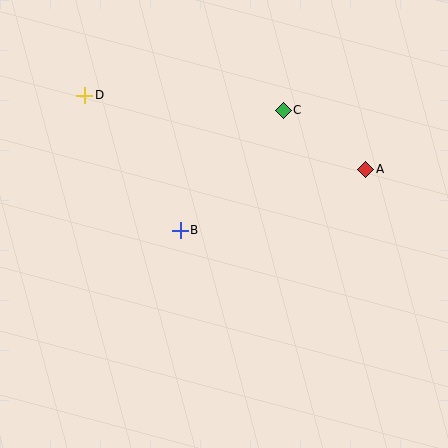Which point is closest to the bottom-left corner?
Point B is closest to the bottom-left corner.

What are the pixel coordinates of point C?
Point C is at (283, 110).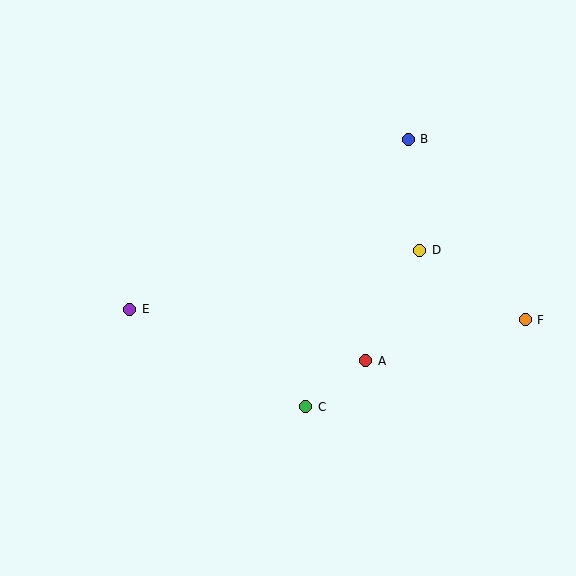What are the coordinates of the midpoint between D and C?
The midpoint between D and C is at (363, 328).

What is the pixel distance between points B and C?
The distance between B and C is 286 pixels.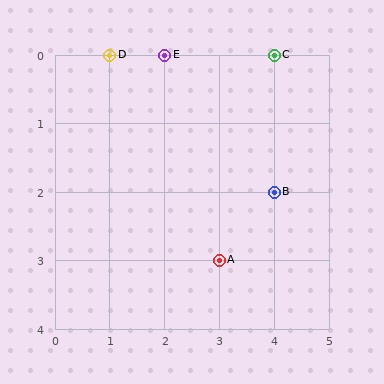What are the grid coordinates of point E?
Point E is at grid coordinates (2, 0).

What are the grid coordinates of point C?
Point C is at grid coordinates (4, 0).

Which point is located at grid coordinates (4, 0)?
Point C is at (4, 0).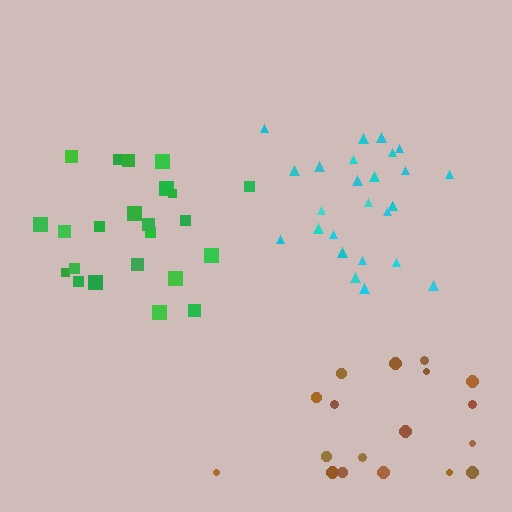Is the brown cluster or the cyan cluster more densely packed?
Cyan.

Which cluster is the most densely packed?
Cyan.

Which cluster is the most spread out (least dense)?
Brown.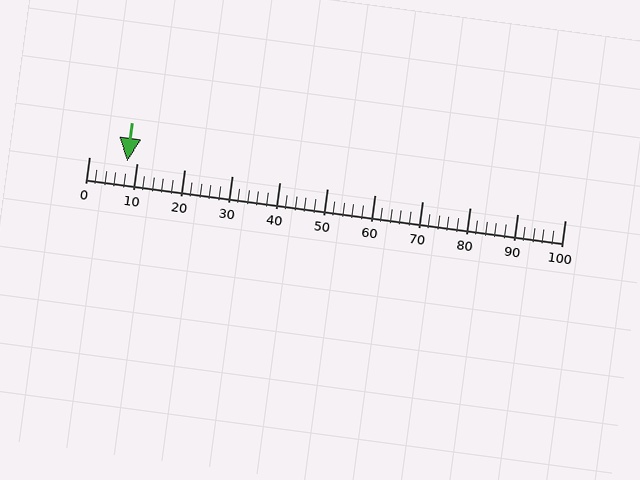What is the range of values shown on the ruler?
The ruler shows values from 0 to 100.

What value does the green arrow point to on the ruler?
The green arrow points to approximately 8.